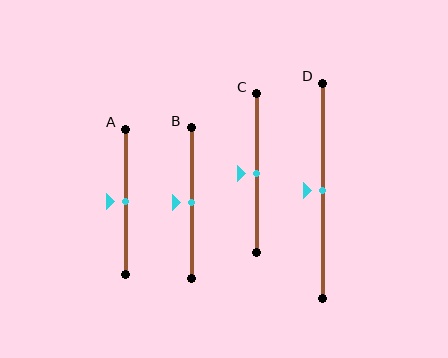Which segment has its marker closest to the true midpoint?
Segment A has its marker closest to the true midpoint.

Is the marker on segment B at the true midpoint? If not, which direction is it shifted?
Yes, the marker on segment B is at the true midpoint.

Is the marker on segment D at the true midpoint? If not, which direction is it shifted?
Yes, the marker on segment D is at the true midpoint.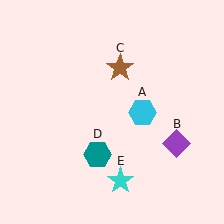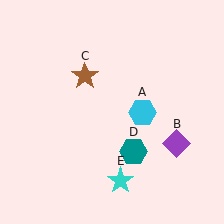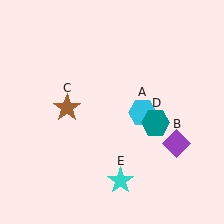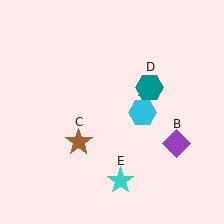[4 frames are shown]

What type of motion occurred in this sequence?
The brown star (object C), teal hexagon (object D) rotated counterclockwise around the center of the scene.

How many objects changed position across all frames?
2 objects changed position: brown star (object C), teal hexagon (object D).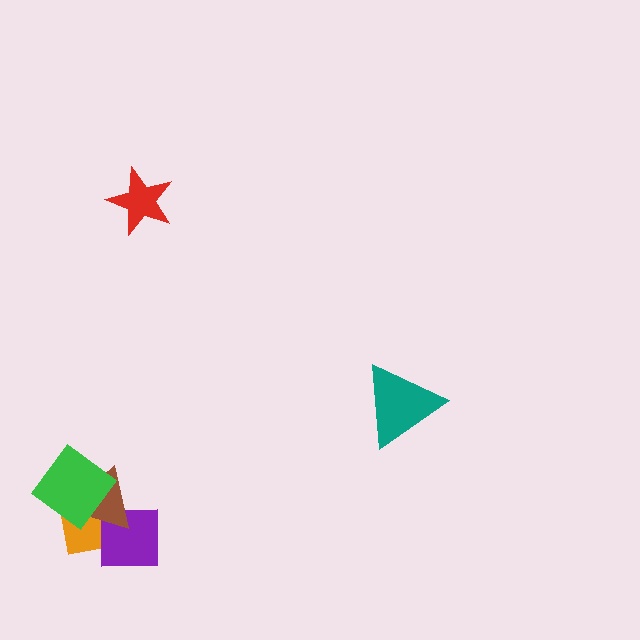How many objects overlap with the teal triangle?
0 objects overlap with the teal triangle.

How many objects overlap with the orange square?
3 objects overlap with the orange square.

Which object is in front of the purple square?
The brown triangle is in front of the purple square.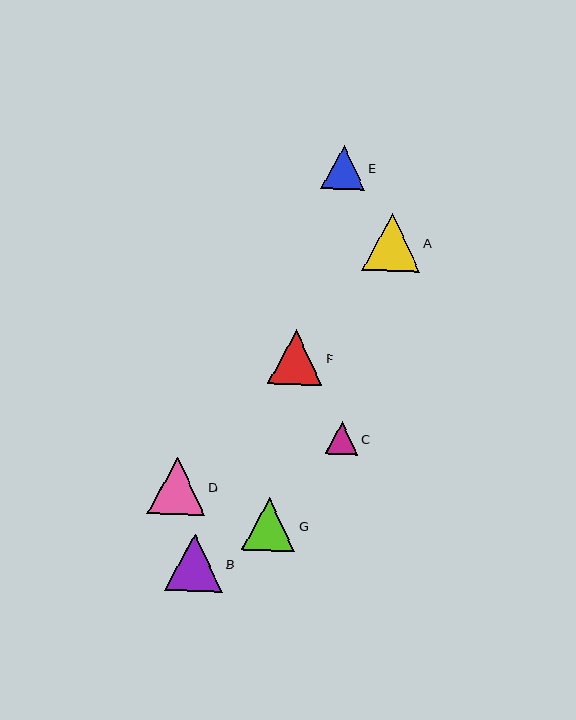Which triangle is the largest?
Triangle A is the largest with a size of approximately 58 pixels.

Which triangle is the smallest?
Triangle C is the smallest with a size of approximately 32 pixels.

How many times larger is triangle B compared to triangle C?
Triangle B is approximately 1.8 times the size of triangle C.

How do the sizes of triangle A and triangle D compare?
Triangle A and triangle D are approximately the same size.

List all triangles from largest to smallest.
From largest to smallest: A, D, B, F, G, E, C.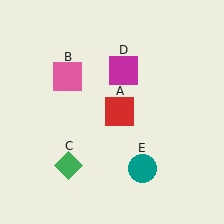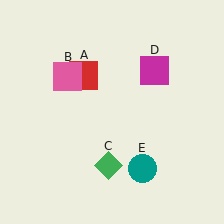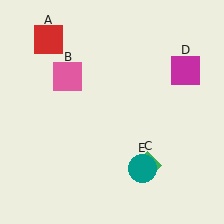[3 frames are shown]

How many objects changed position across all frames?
3 objects changed position: red square (object A), green diamond (object C), magenta square (object D).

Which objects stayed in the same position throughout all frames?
Pink square (object B) and teal circle (object E) remained stationary.